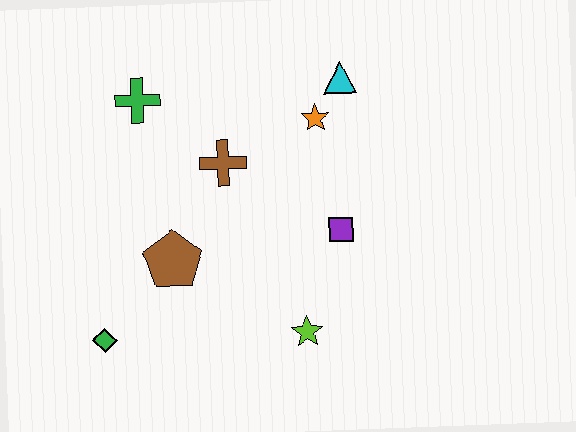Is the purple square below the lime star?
No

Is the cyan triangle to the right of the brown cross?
Yes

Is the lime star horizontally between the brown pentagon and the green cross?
No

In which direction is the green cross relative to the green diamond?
The green cross is above the green diamond.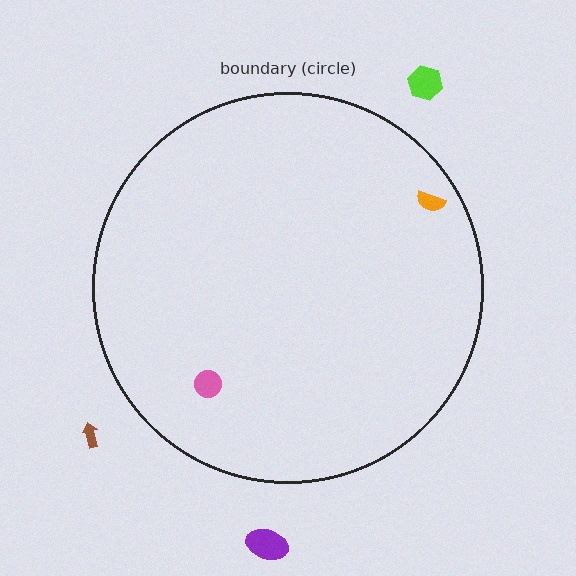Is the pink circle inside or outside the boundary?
Inside.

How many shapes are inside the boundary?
2 inside, 3 outside.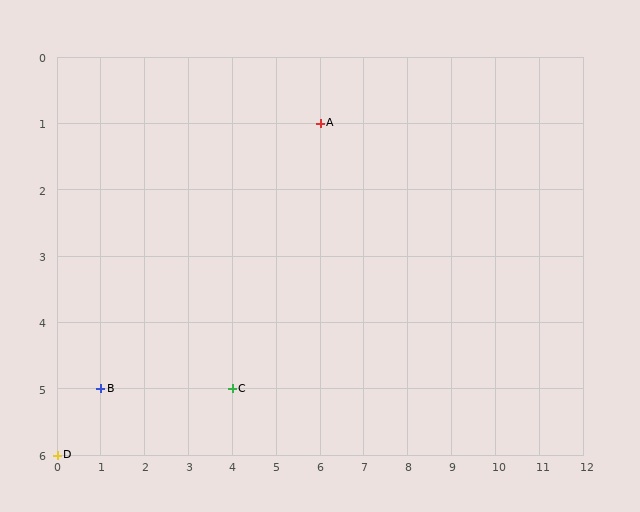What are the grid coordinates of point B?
Point B is at grid coordinates (1, 5).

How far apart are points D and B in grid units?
Points D and B are 1 column and 1 row apart (about 1.4 grid units diagonally).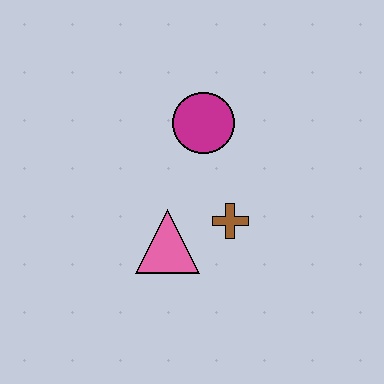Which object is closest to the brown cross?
The pink triangle is closest to the brown cross.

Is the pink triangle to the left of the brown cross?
Yes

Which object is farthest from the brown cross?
The magenta circle is farthest from the brown cross.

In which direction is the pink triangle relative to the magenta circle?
The pink triangle is below the magenta circle.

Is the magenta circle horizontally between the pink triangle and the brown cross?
Yes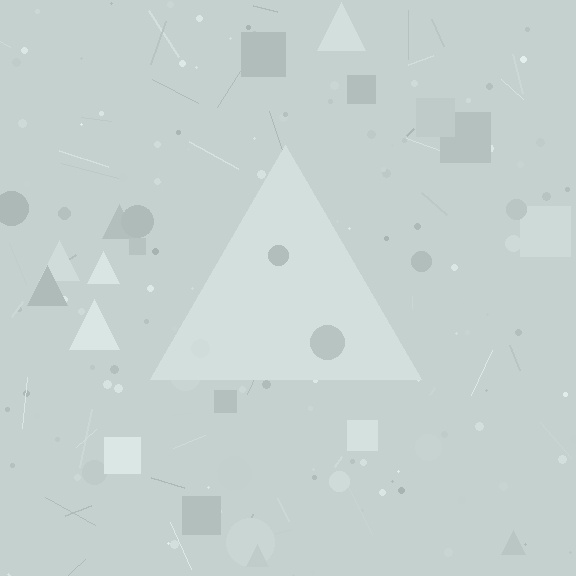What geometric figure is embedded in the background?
A triangle is embedded in the background.